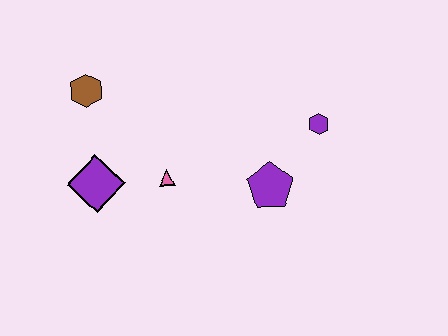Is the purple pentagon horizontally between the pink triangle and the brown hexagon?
No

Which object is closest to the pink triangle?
The purple diamond is closest to the pink triangle.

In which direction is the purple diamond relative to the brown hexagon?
The purple diamond is below the brown hexagon.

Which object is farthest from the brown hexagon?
The purple hexagon is farthest from the brown hexagon.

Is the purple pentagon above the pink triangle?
No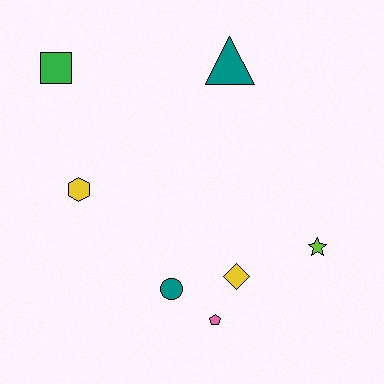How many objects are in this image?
There are 7 objects.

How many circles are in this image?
There is 1 circle.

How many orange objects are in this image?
There are no orange objects.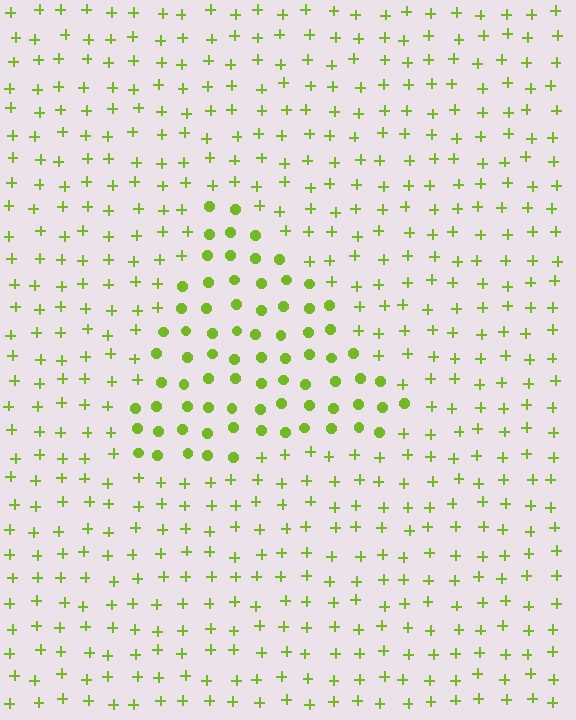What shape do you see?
I see a triangle.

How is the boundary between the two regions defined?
The boundary is defined by a change in element shape: circles inside vs. plus signs outside. All elements share the same color and spacing.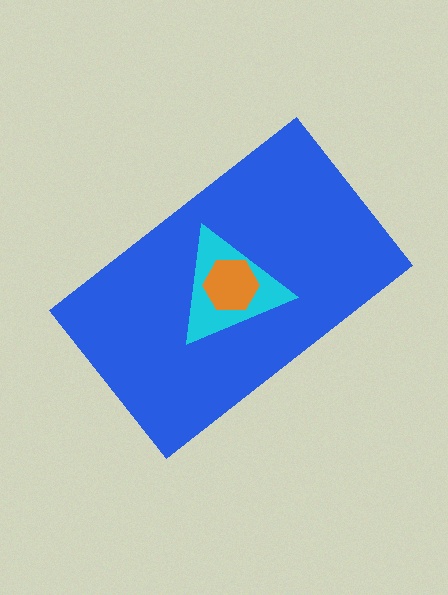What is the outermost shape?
The blue rectangle.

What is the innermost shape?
The orange hexagon.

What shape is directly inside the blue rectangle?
The cyan triangle.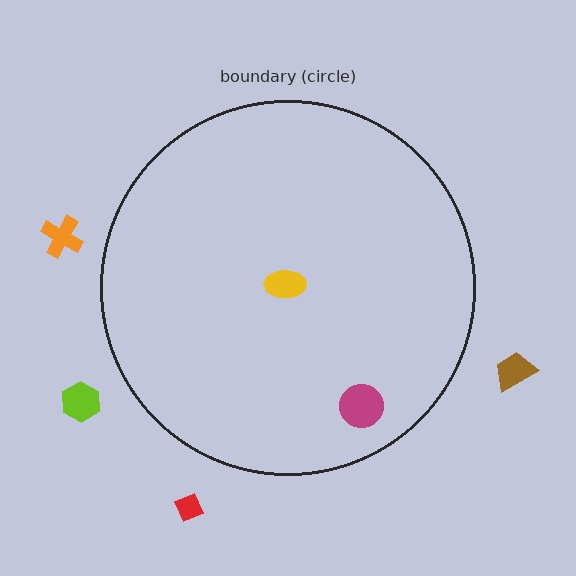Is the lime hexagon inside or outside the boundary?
Outside.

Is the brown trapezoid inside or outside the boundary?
Outside.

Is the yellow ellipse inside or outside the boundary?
Inside.